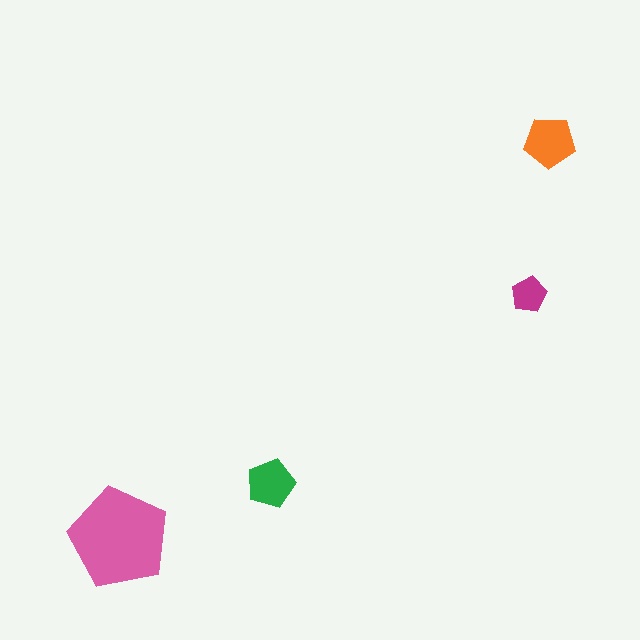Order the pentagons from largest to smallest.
the pink one, the orange one, the green one, the magenta one.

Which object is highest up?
The orange pentagon is topmost.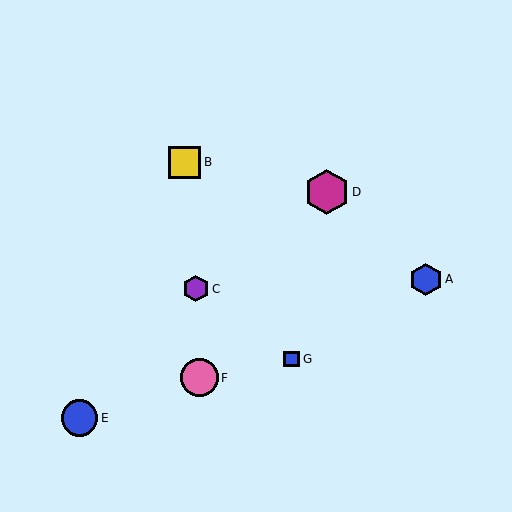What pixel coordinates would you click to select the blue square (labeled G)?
Click at (292, 359) to select the blue square G.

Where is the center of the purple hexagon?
The center of the purple hexagon is at (196, 289).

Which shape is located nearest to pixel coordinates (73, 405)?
The blue circle (labeled E) at (80, 418) is nearest to that location.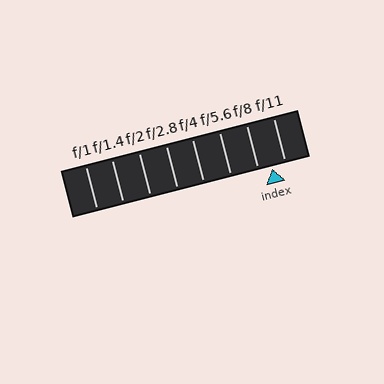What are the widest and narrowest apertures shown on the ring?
The widest aperture shown is f/1 and the narrowest is f/11.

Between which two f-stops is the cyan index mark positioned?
The index mark is between f/8 and f/11.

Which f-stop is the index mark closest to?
The index mark is closest to f/11.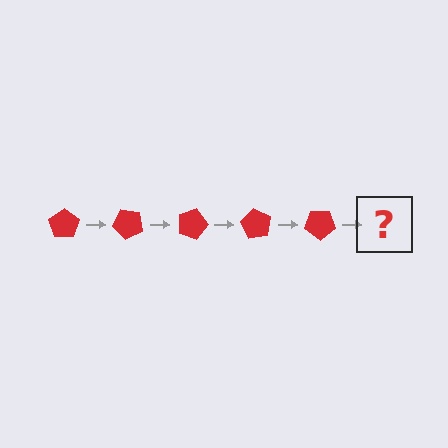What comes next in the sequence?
The next element should be a red pentagon rotated 225 degrees.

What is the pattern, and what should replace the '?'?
The pattern is that the pentagon rotates 45 degrees each step. The '?' should be a red pentagon rotated 225 degrees.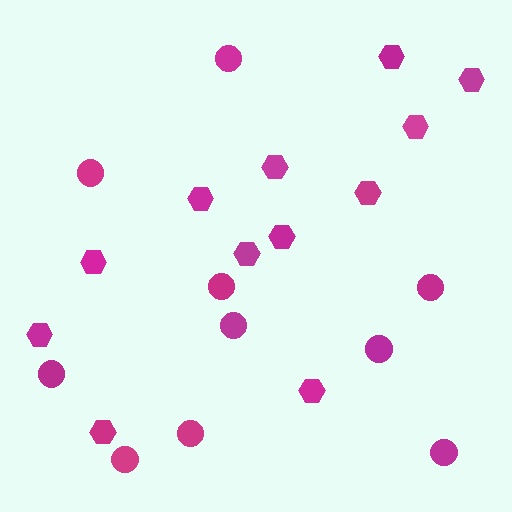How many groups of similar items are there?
There are 2 groups: one group of hexagons (12) and one group of circles (10).